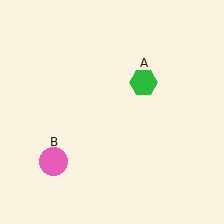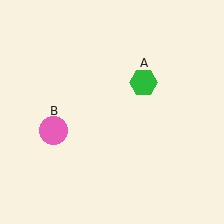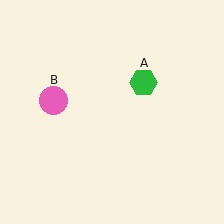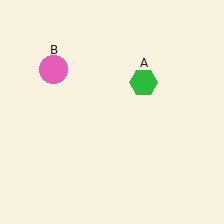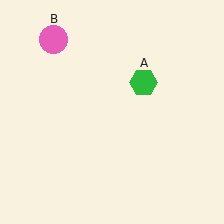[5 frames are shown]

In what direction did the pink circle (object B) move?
The pink circle (object B) moved up.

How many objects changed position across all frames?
1 object changed position: pink circle (object B).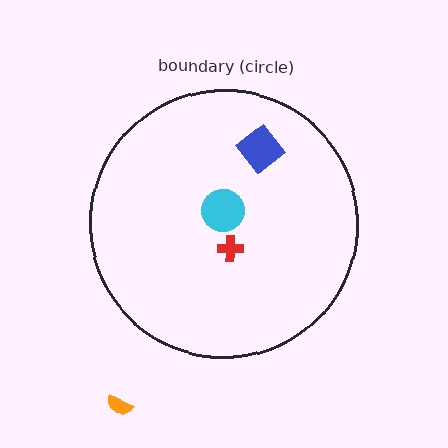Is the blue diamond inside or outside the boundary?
Inside.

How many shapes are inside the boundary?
3 inside, 1 outside.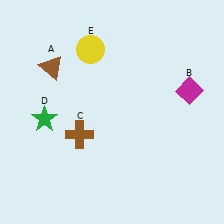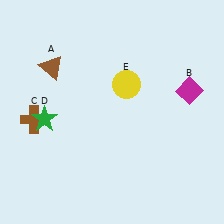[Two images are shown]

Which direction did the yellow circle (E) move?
The yellow circle (E) moved down.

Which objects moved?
The objects that moved are: the brown cross (C), the yellow circle (E).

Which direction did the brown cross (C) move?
The brown cross (C) moved left.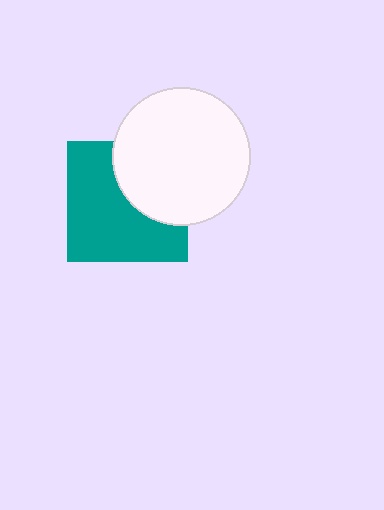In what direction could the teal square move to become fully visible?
The teal square could move toward the lower-left. That would shift it out from behind the white circle entirely.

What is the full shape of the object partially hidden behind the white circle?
The partially hidden object is a teal square.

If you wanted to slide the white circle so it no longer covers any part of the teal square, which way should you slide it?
Slide it toward the upper-right — that is the most direct way to separate the two shapes.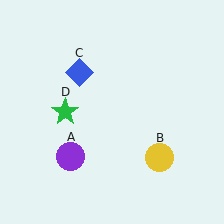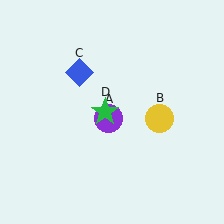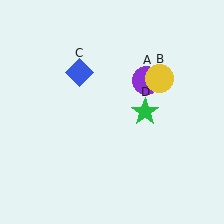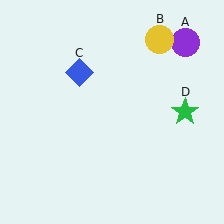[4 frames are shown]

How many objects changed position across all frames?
3 objects changed position: purple circle (object A), yellow circle (object B), green star (object D).